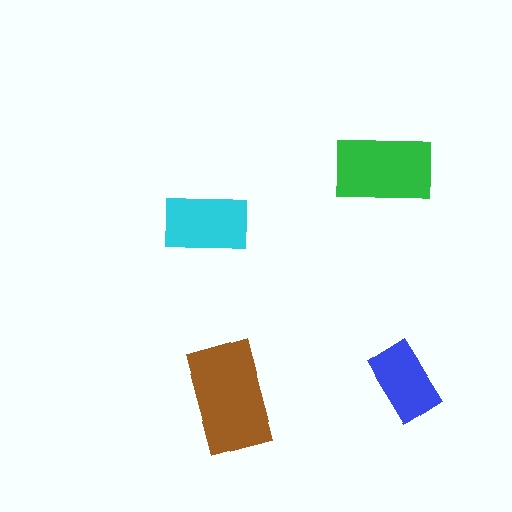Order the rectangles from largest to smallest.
the brown one, the green one, the cyan one, the blue one.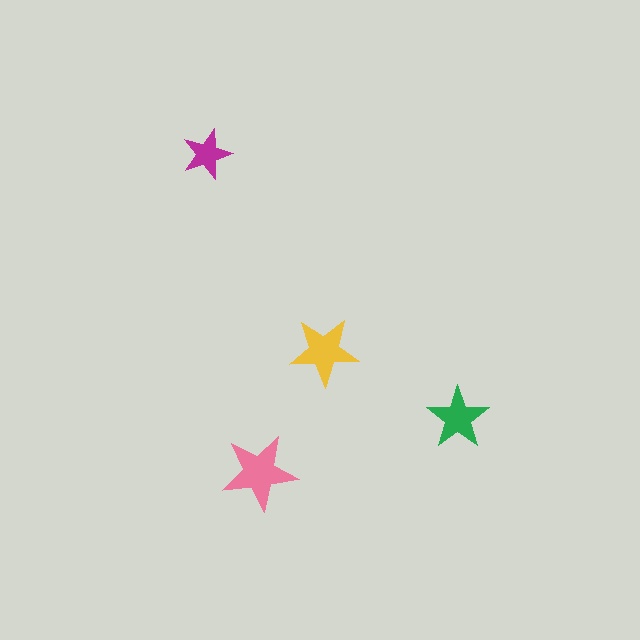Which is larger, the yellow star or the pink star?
The pink one.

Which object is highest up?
The magenta star is topmost.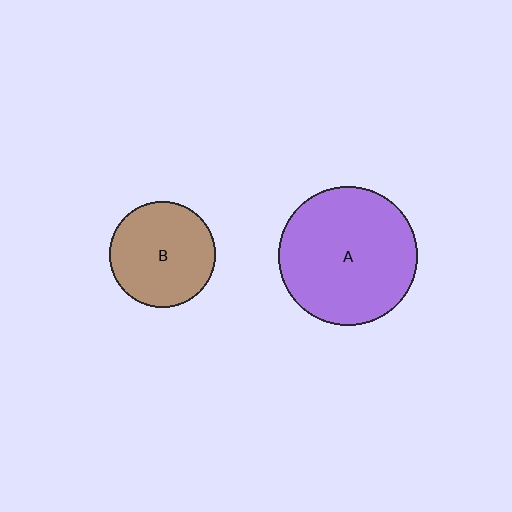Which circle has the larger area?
Circle A (purple).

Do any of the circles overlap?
No, none of the circles overlap.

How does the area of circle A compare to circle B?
Approximately 1.7 times.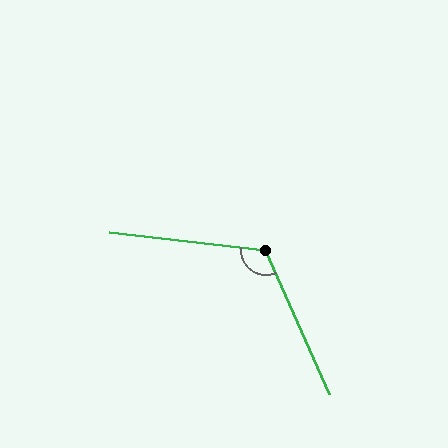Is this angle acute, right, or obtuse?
It is obtuse.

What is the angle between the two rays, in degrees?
Approximately 120 degrees.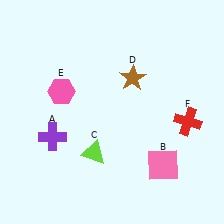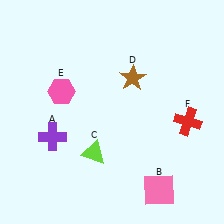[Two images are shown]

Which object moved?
The pink square (B) moved down.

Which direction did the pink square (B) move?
The pink square (B) moved down.